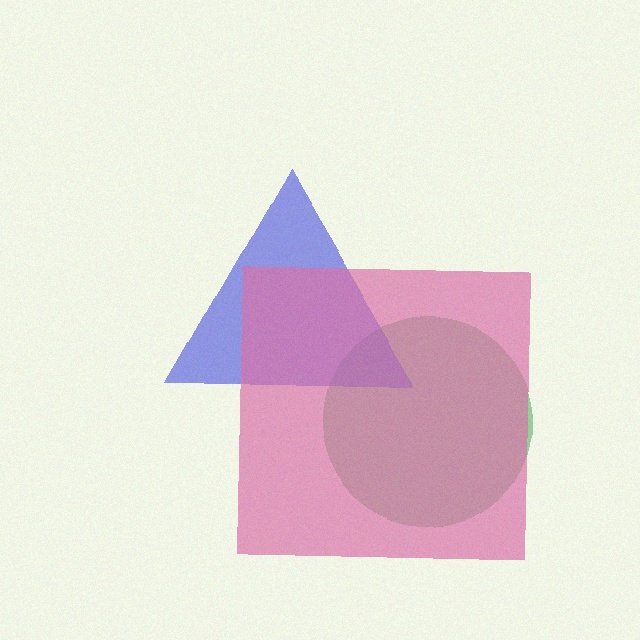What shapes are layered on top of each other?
The layered shapes are: a green circle, a blue triangle, a pink square.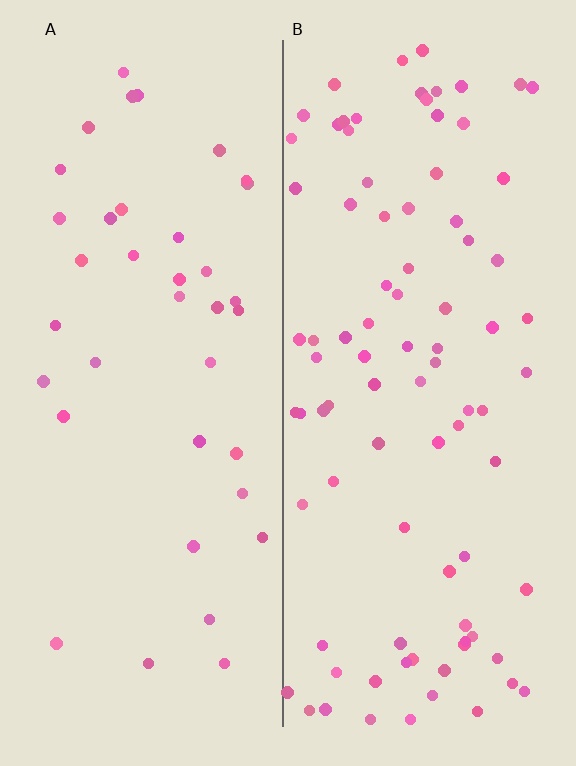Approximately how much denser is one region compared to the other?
Approximately 2.3× — region B over region A.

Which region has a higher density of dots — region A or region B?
B (the right).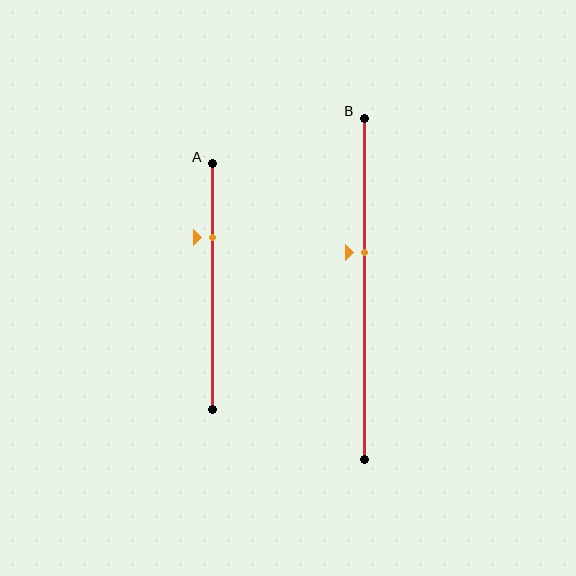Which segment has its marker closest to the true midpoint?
Segment B has its marker closest to the true midpoint.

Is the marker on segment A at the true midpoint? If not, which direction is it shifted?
No, the marker on segment A is shifted upward by about 20% of the segment length.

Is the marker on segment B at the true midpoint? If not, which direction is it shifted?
No, the marker on segment B is shifted upward by about 11% of the segment length.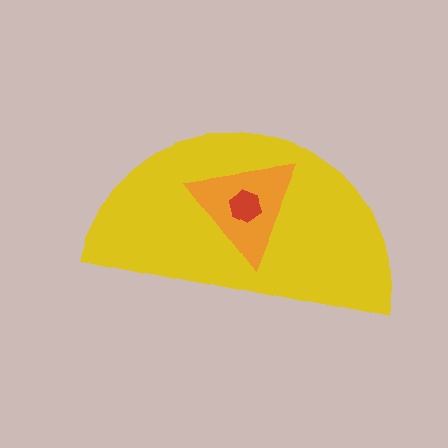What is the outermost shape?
The yellow semicircle.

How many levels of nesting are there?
3.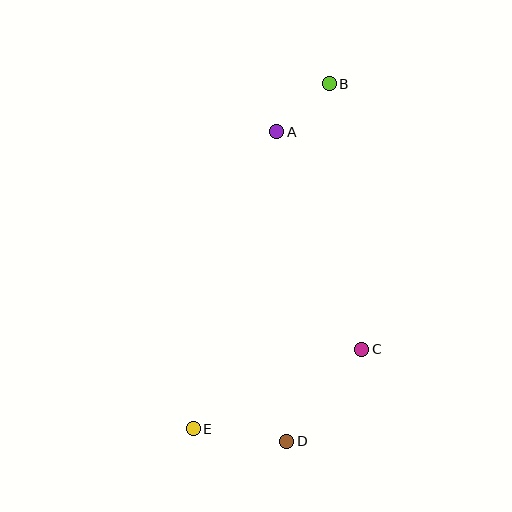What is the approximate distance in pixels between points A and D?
The distance between A and D is approximately 310 pixels.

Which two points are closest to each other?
Points A and B are closest to each other.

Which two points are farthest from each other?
Points B and E are farthest from each other.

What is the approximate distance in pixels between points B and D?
The distance between B and D is approximately 360 pixels.